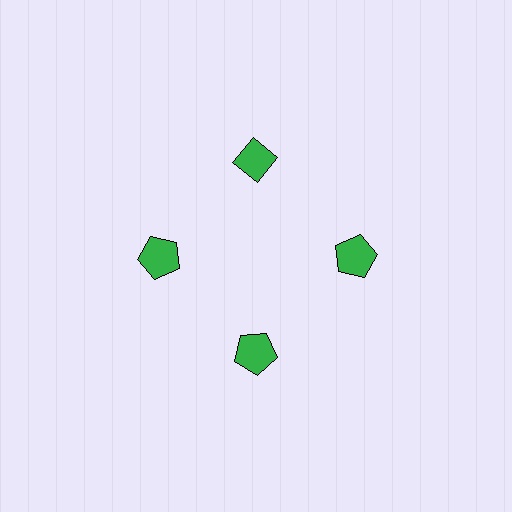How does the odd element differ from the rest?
It has a different shape: diamond instead of pentagon.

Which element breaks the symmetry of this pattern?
The green diamond at roughly the 12 o'clock position breaks the symmetry. All other shapes are green pentagons.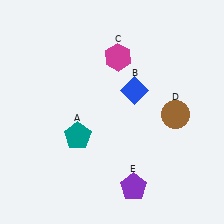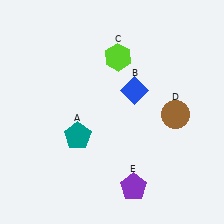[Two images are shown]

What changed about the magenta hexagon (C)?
In Image 1, C is magenta. In Image 2, it changed to lime.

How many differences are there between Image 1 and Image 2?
There is 1 difference between the two images.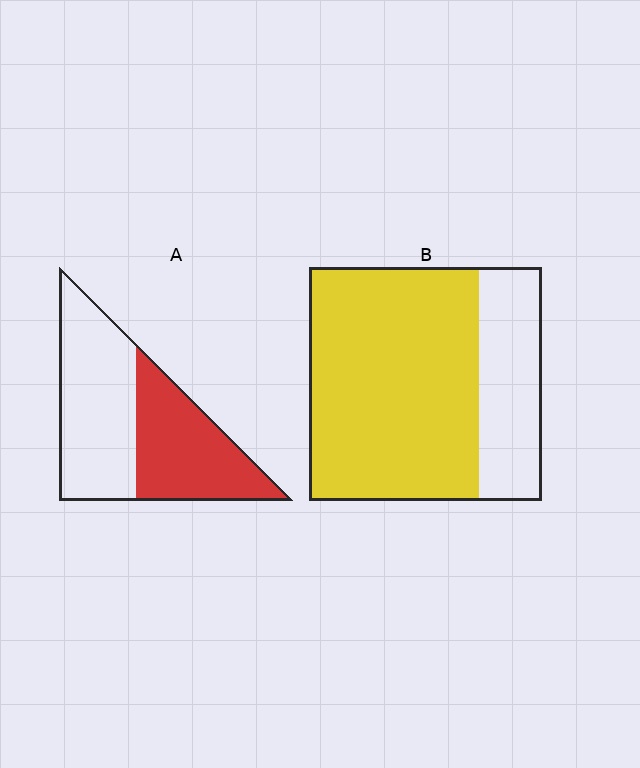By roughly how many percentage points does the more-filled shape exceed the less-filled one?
By roughly 30 percentage points (B over A).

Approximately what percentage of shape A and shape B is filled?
A is approximately 45% and B is approximately 75%.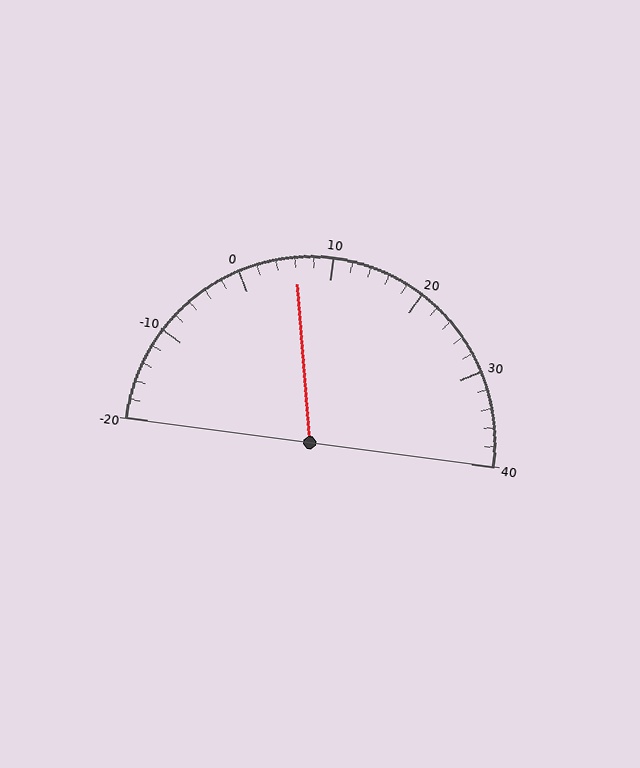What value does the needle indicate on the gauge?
The needle indicates approximately 6.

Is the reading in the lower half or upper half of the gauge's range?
The reading is in the lower half of the range (-20 to 40).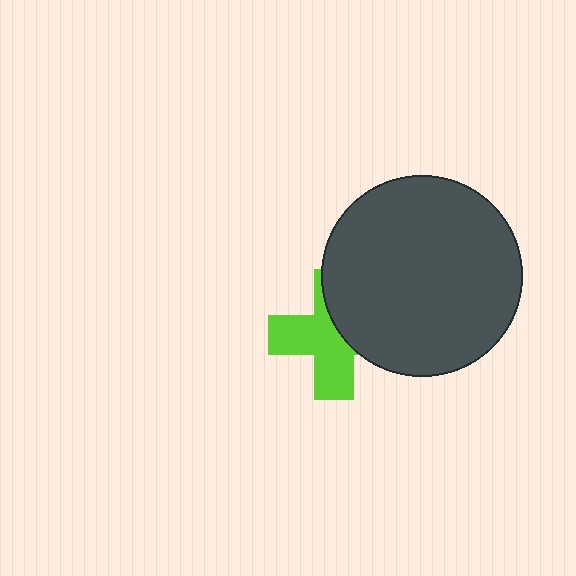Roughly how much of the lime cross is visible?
About half of it is visible (roughly 58%).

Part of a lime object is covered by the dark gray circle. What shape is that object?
It is a cross.